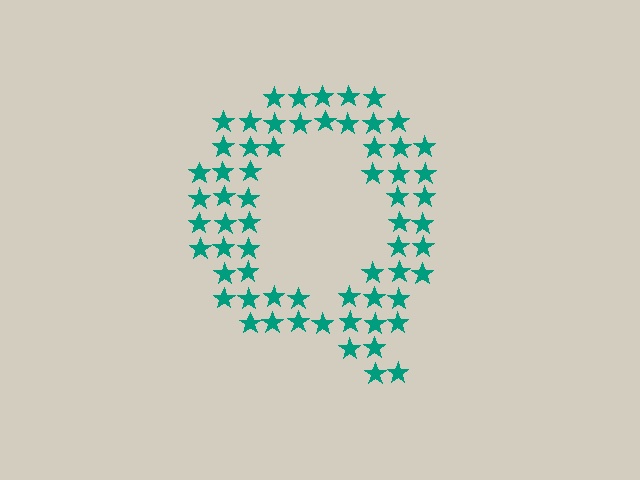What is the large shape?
The large shape is the letter Q.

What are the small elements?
The small elements are stars.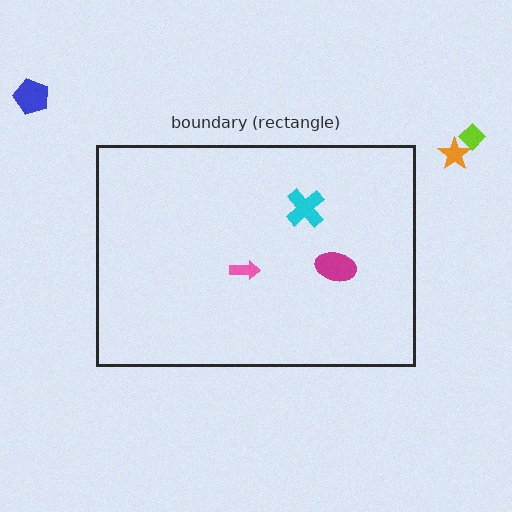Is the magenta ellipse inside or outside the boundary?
Inside.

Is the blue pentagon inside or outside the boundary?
Outside.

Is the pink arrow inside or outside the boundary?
Inside.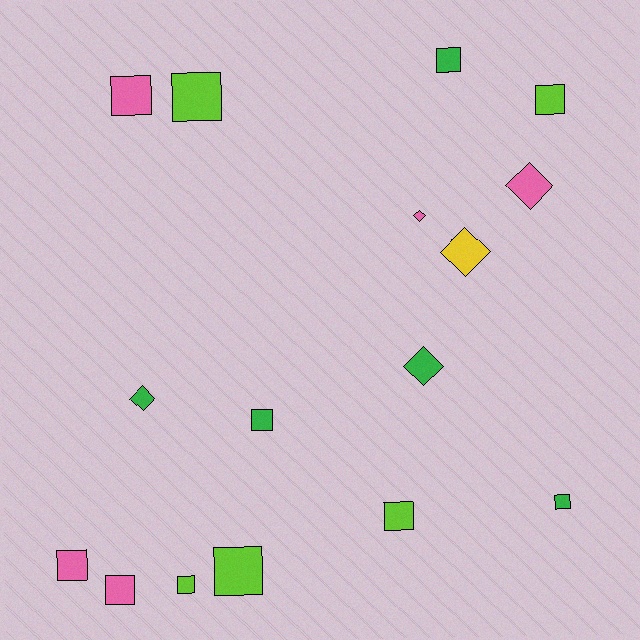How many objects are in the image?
There are 16 objects.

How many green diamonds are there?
There are 2 green diamonds.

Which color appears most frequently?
Green, with 5 objects.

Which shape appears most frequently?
Square, with 11 objects.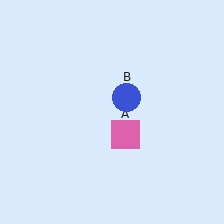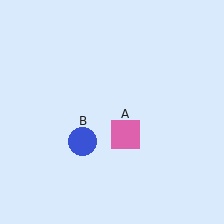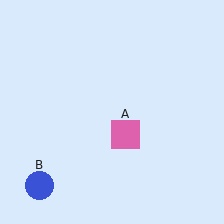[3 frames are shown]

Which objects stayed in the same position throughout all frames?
Pink square (object A) remained stationary.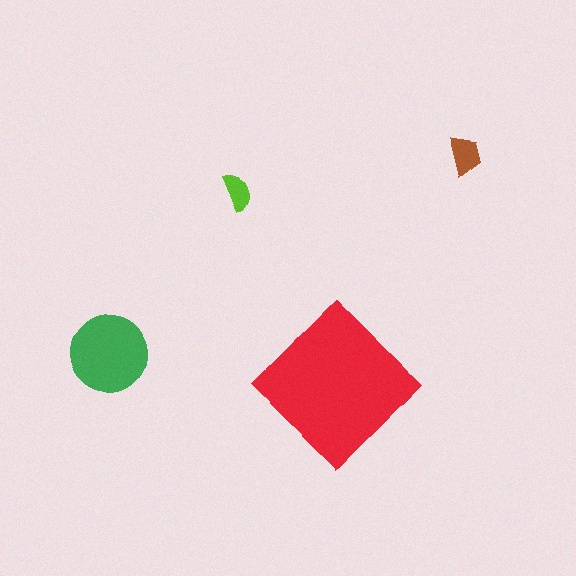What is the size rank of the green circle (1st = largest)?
2nd.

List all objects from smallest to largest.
The lime semicircle, the brown trapezoid, the green circle, the red diamond.